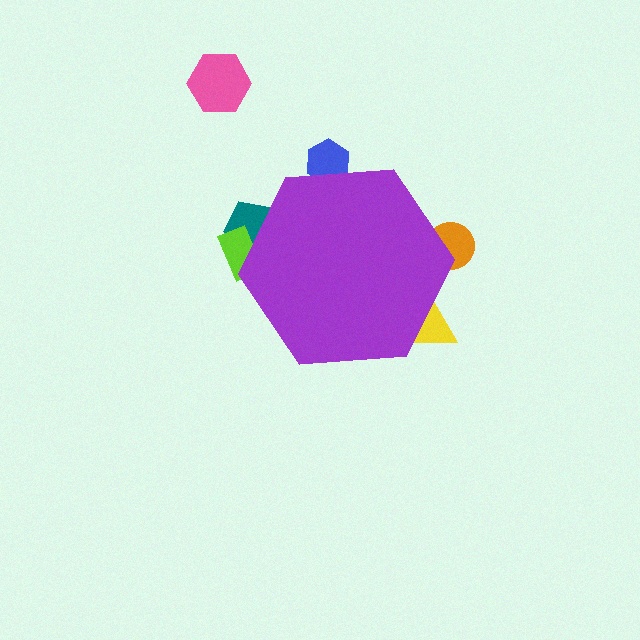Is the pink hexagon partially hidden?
No, the pink hexagon is fully visible.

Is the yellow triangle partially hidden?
Yes, the yellow triangle is partially hidden behind the purple hexagon.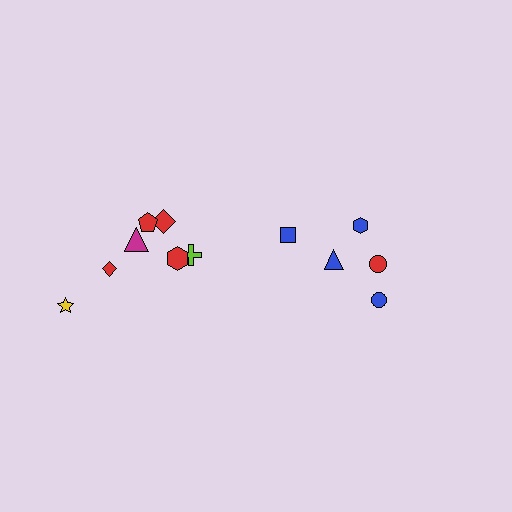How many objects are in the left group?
There are 7 objects.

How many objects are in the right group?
There are 5 objects.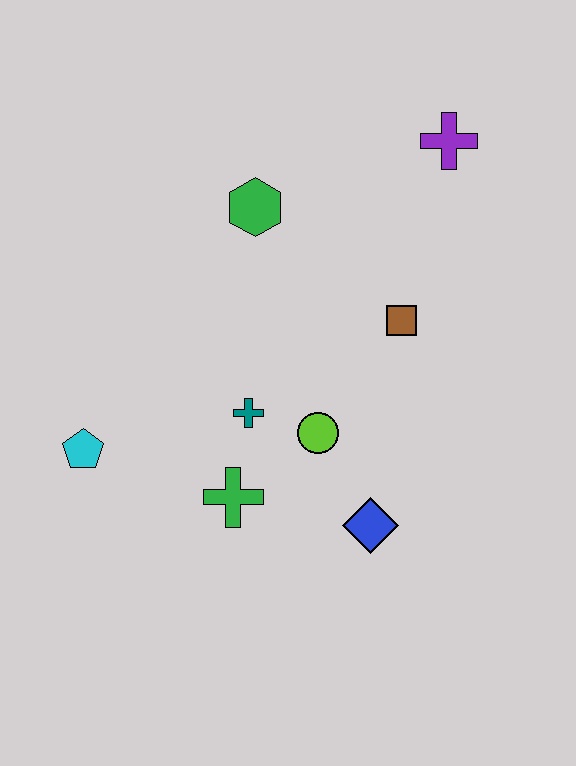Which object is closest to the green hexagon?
The brown square is closest to the green hexagon.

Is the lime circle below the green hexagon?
Yes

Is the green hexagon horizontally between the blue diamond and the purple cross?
No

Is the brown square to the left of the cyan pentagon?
No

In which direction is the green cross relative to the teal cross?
The green cross is below the teal cross.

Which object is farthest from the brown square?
The cyan pentagon is farthest from the brown square.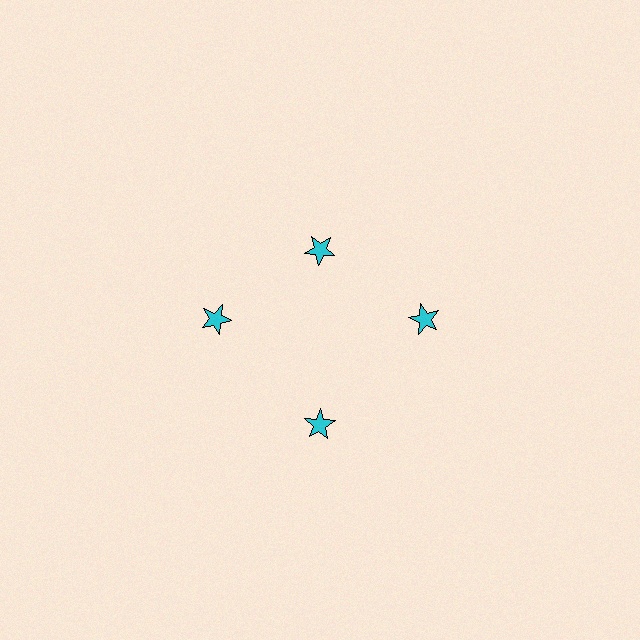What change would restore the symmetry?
The symmetry would be restored by moving it outward, back onto the ring so that all 4 stars sit at equal angles and equal distance from the center.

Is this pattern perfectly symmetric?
No. The 4 cyan stars are arranged in a ring, but one element near the 12 o'clock position is pulled inward toward the center, breaking the 4-fold rotational symmetry.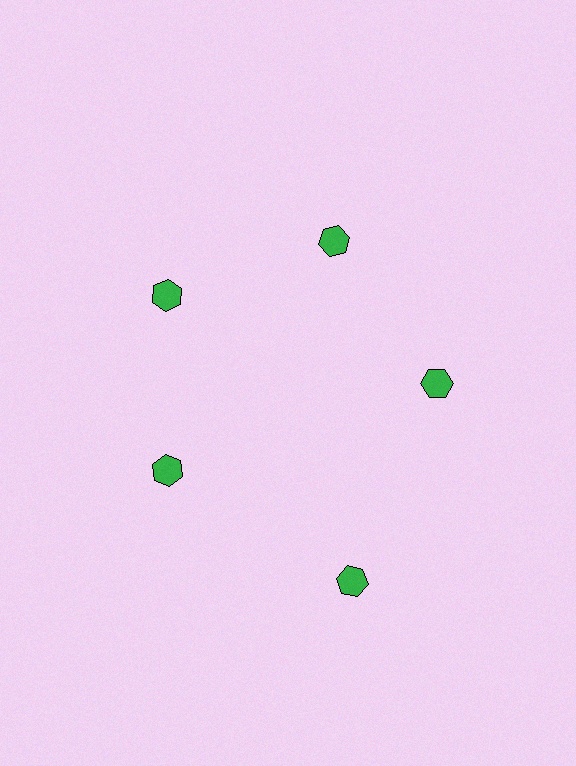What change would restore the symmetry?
The symmetry would be restored by moving it inward, back onto the ring so that all 5 hexagons sit at equal angles and equal distance from the center.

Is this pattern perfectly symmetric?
No. The 5 green hexagons are arranged in a ring, but one element near the 5 o'clock position is pushed outward from the center, breaking the 5-fold rotational symmetry.